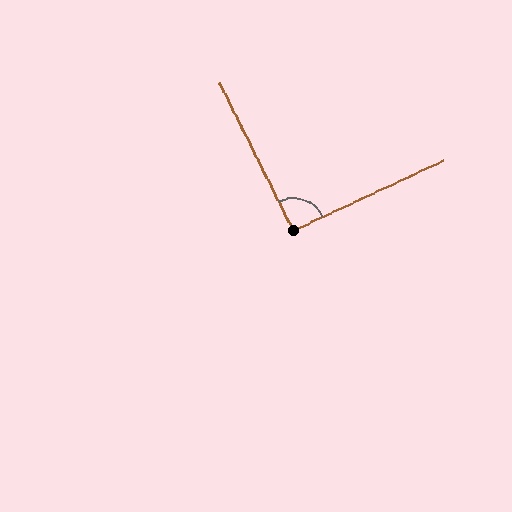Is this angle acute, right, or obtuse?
It is approximately a right angle.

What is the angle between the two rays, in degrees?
Approximately 92 degrees.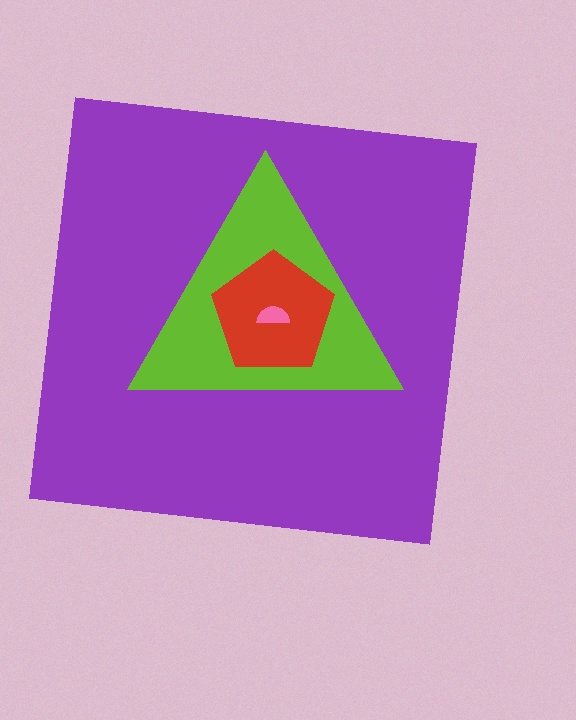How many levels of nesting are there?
4.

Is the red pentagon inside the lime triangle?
Yes.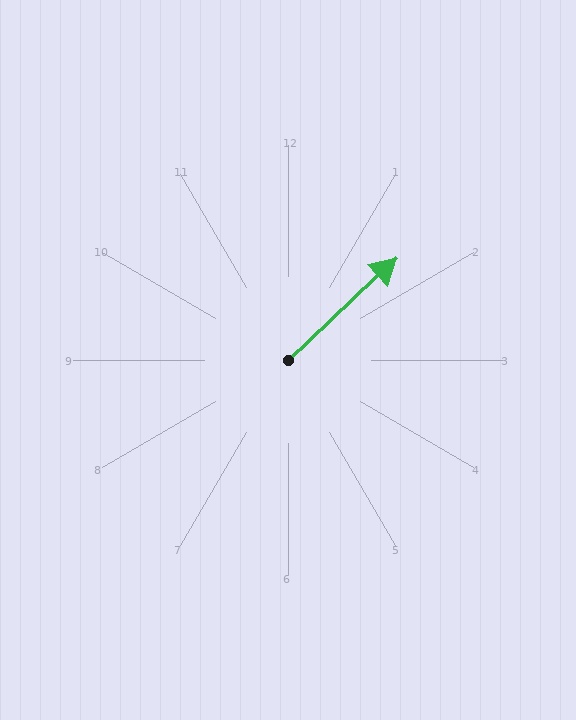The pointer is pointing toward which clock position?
Roughly 2 o'clock.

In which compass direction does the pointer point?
Northeast.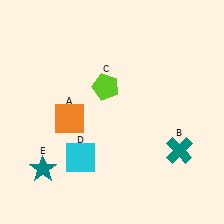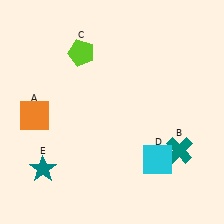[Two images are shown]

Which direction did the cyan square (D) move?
The cyan square (D) moved right.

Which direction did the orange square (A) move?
The orange square (A) moved left.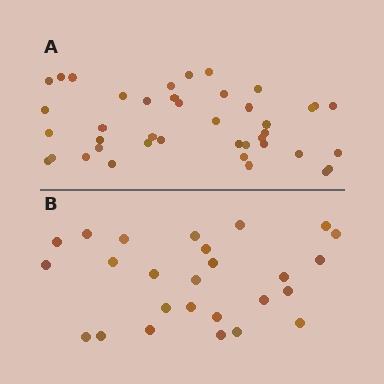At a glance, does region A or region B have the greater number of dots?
Region A (the top region) has more dots.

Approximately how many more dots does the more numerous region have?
Region A has approximately 15 more dots than region B.